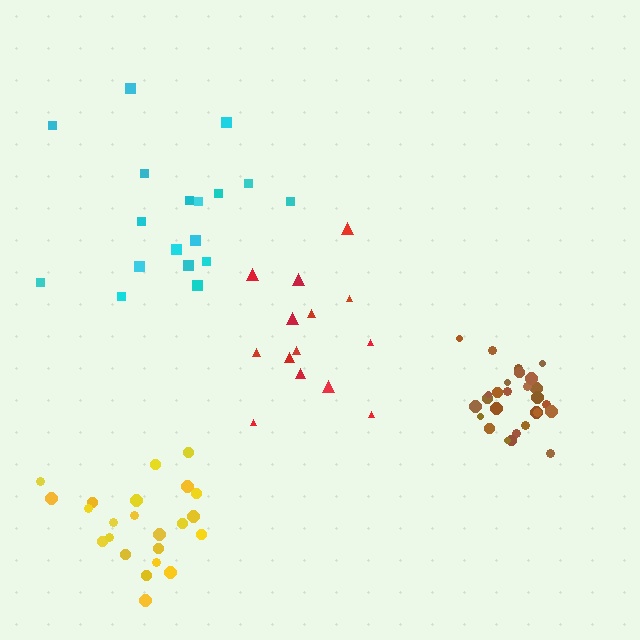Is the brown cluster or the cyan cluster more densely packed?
Brown.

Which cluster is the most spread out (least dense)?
Cyan.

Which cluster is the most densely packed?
Brown.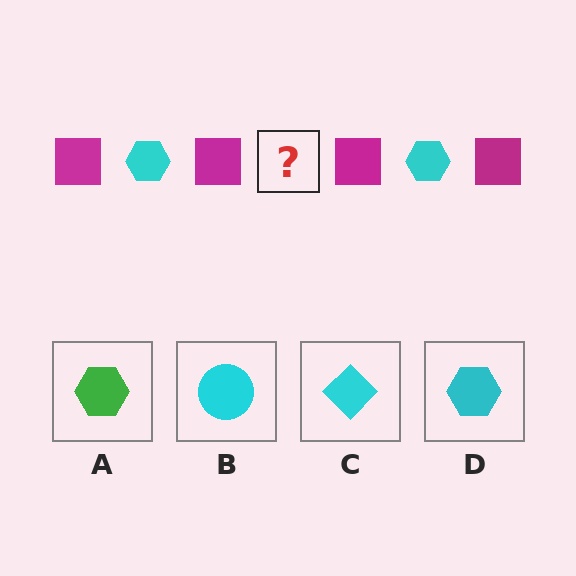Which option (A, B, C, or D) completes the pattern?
D.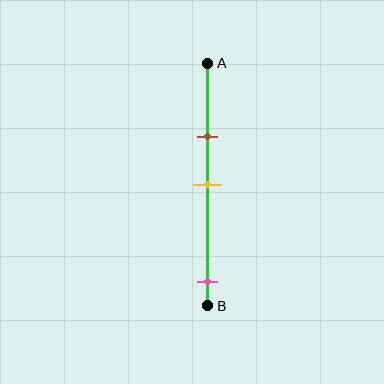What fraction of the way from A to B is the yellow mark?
The yellow mark is approximately 50% (0.5) of the way from A to B.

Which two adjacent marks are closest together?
The brown and yellow marks are the closest adjacent pair.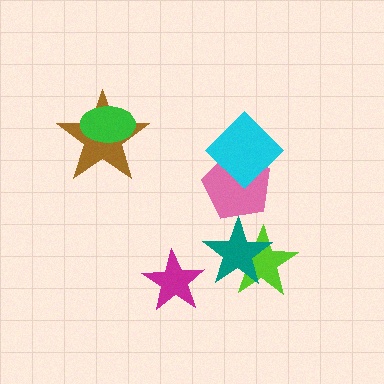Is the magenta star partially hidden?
No, no other shape covers it.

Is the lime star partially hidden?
Yes, it is partially covered by another shape.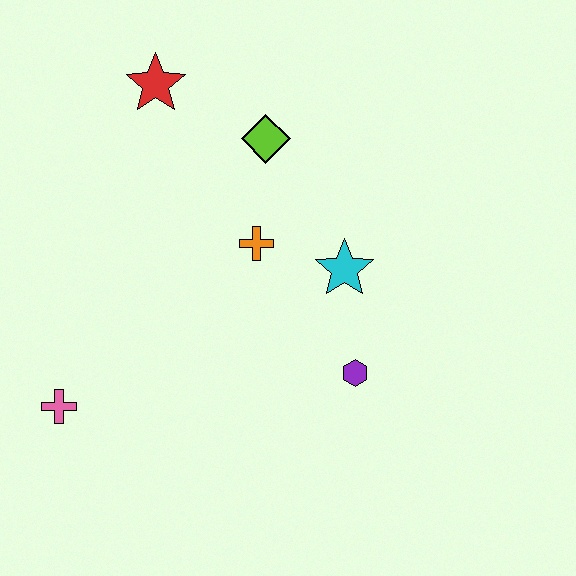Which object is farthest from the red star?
The purple hexagon is farthest from the red star.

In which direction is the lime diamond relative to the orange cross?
The lime diamond is above the orange cross.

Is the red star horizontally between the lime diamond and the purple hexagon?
No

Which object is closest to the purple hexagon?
The cyan star is closest to the purple hexagon.